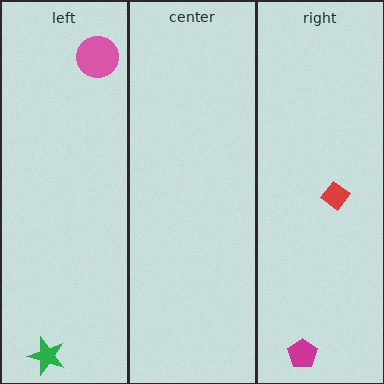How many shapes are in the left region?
2.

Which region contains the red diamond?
The right region.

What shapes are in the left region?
The green star, the pink circle.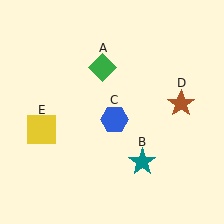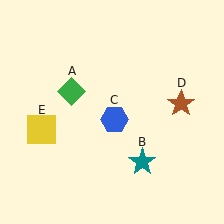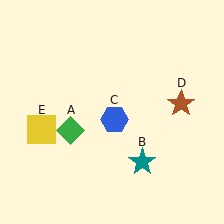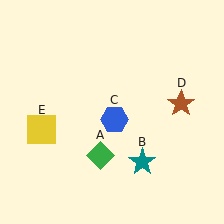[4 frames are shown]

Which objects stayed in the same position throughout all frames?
Teal star (object B) and blue hexagon (object C) and brown star (object D) and yellow square (object E) remained stationary.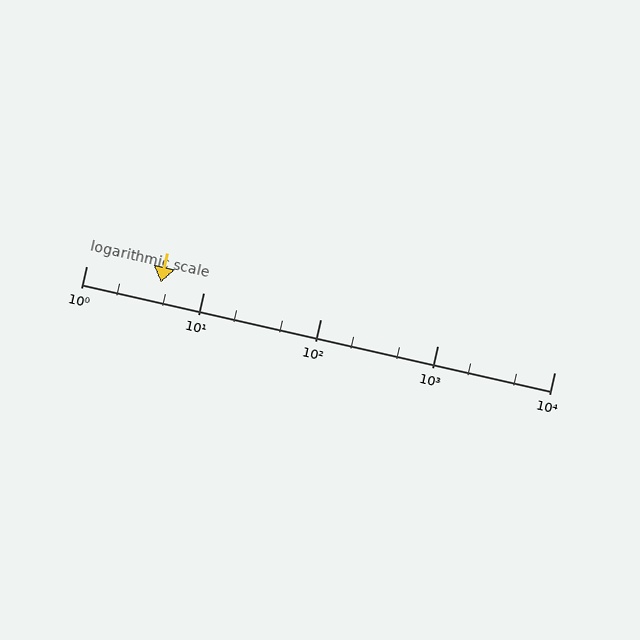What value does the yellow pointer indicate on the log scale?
The pointer indicates approximately 4.3.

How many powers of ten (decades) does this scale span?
The scale spans 4 decades, from 1 to 10000.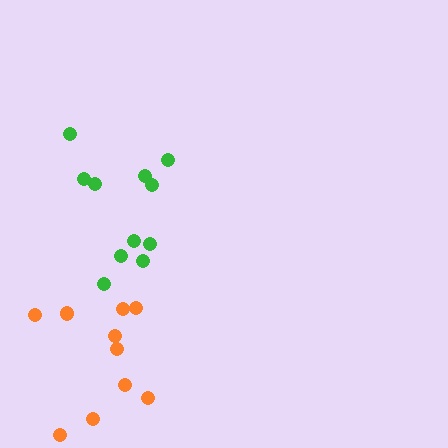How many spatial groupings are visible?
There are 2 spatial groupings.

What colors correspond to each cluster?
The clusters are colored: green, orange.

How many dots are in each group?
Group 1: 11 dots, Group 2: 10 dots (21 total).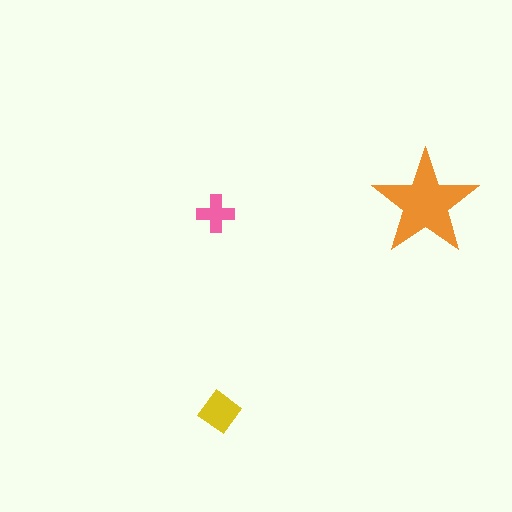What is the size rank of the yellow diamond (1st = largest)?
2nd.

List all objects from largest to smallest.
The orange star, the yellow diamond, the pink cross.